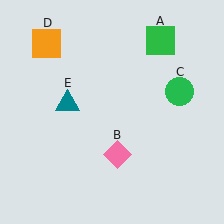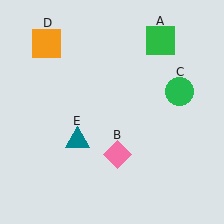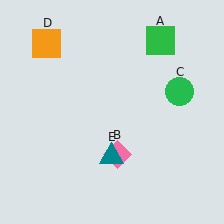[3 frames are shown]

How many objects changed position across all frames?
1 object changed position: teal triangle (object E).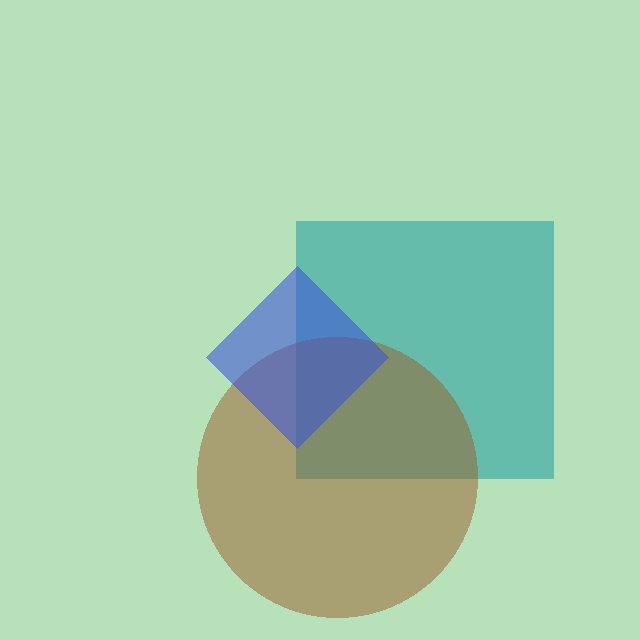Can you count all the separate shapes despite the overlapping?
Yes, there are 3 separate shapes.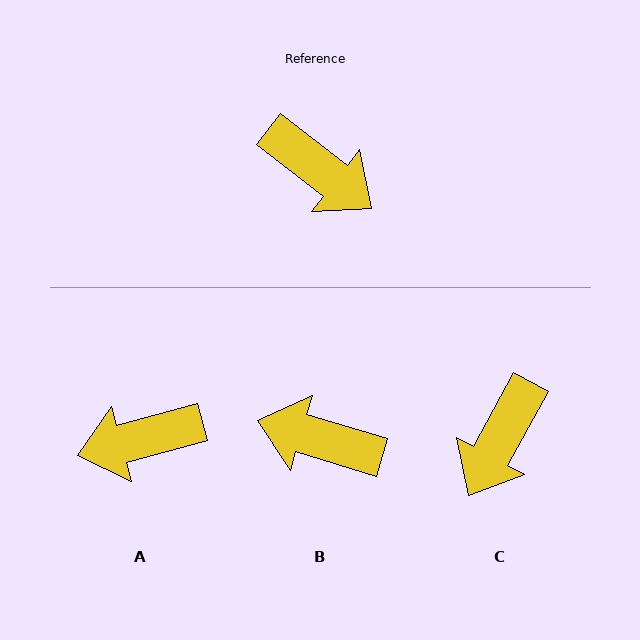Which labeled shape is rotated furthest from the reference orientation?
B, about 159 degrees away.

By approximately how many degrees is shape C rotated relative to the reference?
Approximately 81 degrees clockwise.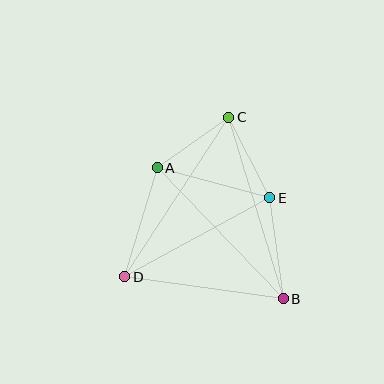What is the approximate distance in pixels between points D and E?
The distance between D and E is approximately 165 pixels.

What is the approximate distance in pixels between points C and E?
The distance between C and E is approximately 90 pixels.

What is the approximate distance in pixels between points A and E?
The distance between A and E is approximately 116 pixels.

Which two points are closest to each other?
Points A and C are closest to each other.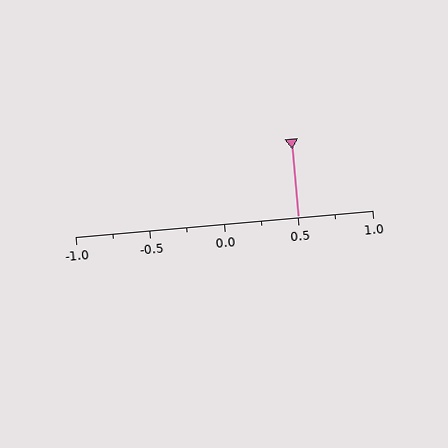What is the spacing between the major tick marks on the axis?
The major ticks are spaced 0.5 apart.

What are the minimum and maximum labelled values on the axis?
The axis runs from -1.0 to 1.0.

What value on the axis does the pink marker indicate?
The marker indicates approximately 0.5.